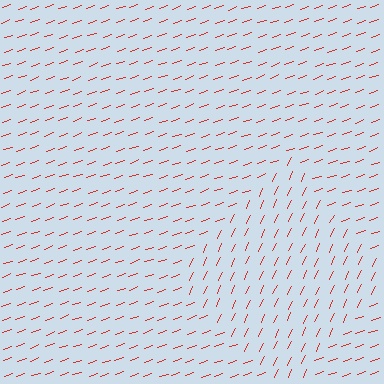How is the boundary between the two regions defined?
The boundary is defined purely by a change in line orientation (approximately 45 degrees difference). All lines are the same color and thickness.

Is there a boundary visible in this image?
Yes, there is a texture boundary formed by a change in line orientation.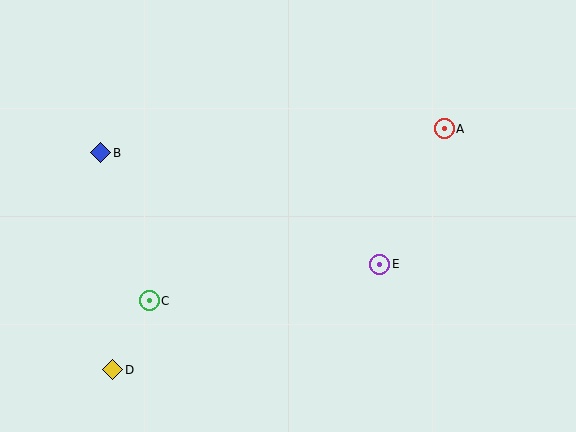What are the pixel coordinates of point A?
Point A is at (444, 129).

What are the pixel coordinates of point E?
Point E is at (380, 265).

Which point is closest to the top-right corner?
Point A is closest to the top-right corner.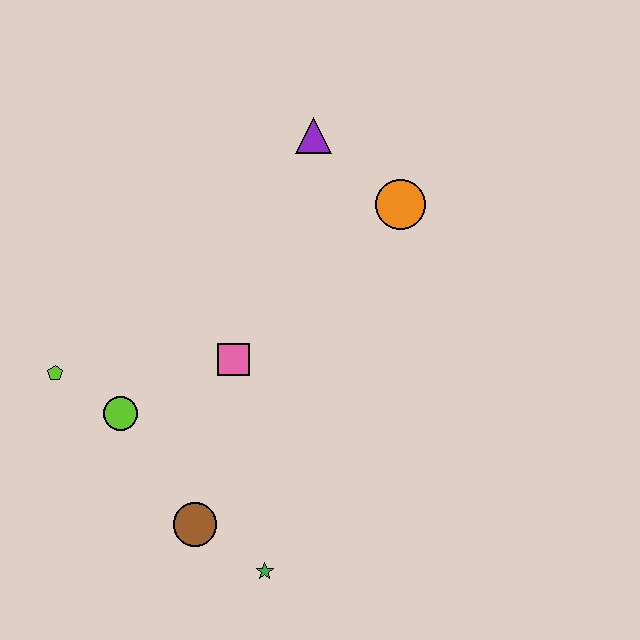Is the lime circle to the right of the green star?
No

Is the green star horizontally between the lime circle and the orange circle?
Yes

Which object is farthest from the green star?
The purple triangle is farthest from the green star.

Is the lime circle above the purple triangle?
No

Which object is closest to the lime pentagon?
The lime circle is closest to the lime pentagon.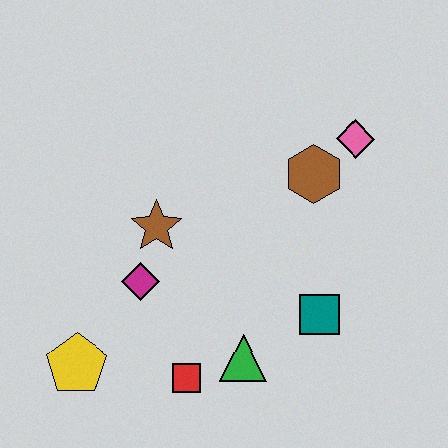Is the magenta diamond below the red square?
No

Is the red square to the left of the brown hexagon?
Yes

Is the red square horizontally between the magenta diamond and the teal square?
Yes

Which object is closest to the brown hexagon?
The pink diamond is closest to the brown hexagon.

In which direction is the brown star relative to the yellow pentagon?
The brown star is above the yellow pentagon.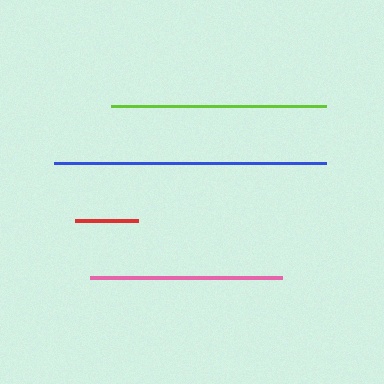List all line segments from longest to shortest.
From longest to shortest: blue, lime, pink, red.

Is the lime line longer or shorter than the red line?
The lime line is longer than the red line.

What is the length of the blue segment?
The blue segment is approximately 272 pixels long.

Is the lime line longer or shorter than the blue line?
The blue line is longer than the lime line.